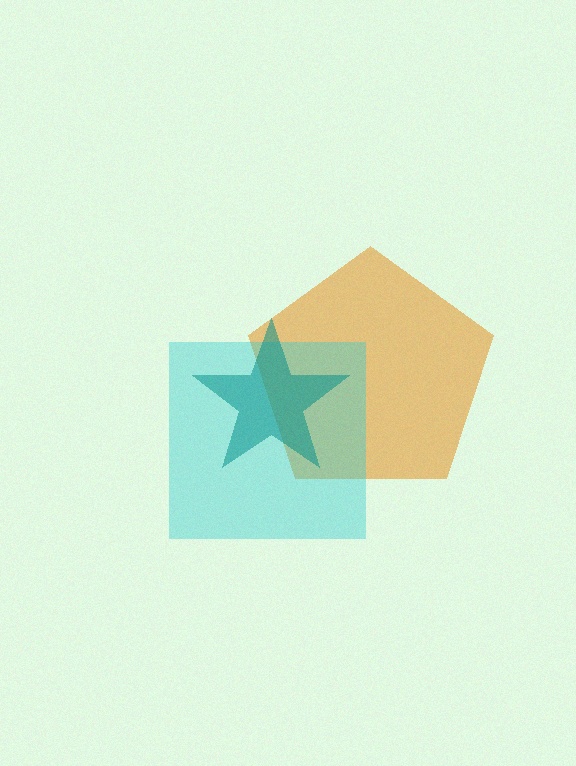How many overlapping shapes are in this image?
There are 3 overlapping shapes in the image.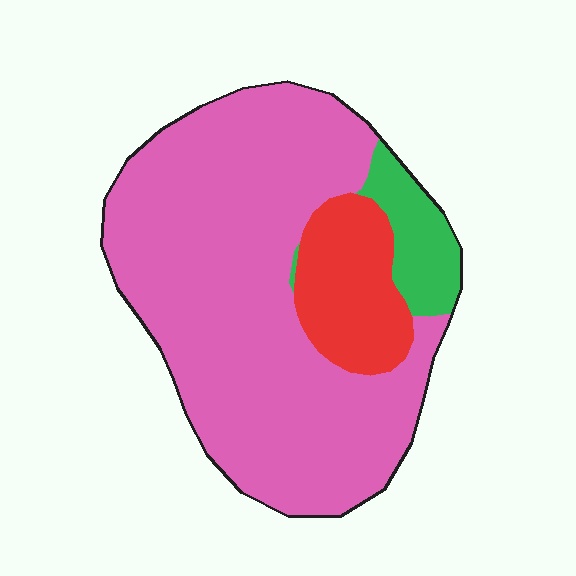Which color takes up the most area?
Pink, at roughly 75%.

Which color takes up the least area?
Green, at roughly 10%.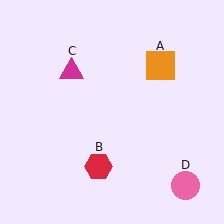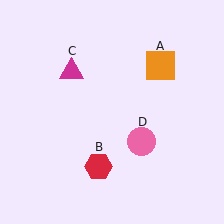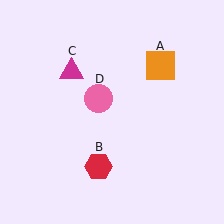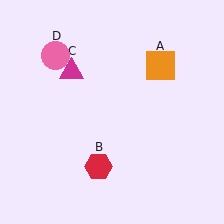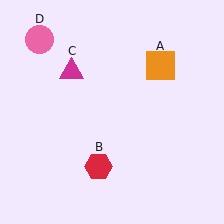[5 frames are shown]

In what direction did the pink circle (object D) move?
The pink circle (object D) moved up and to the left.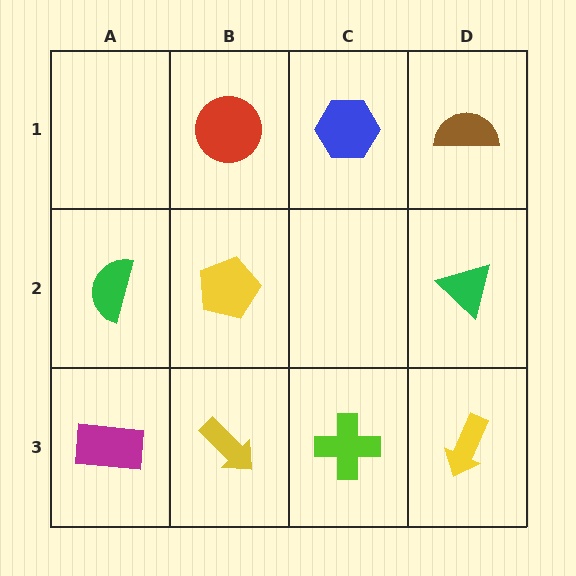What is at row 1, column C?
A blue hexagon.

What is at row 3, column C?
A lime cross.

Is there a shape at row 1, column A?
No, that cell is empty.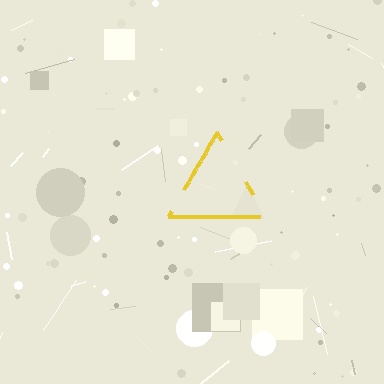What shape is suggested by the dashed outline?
The dashed outline suggests a triangle.